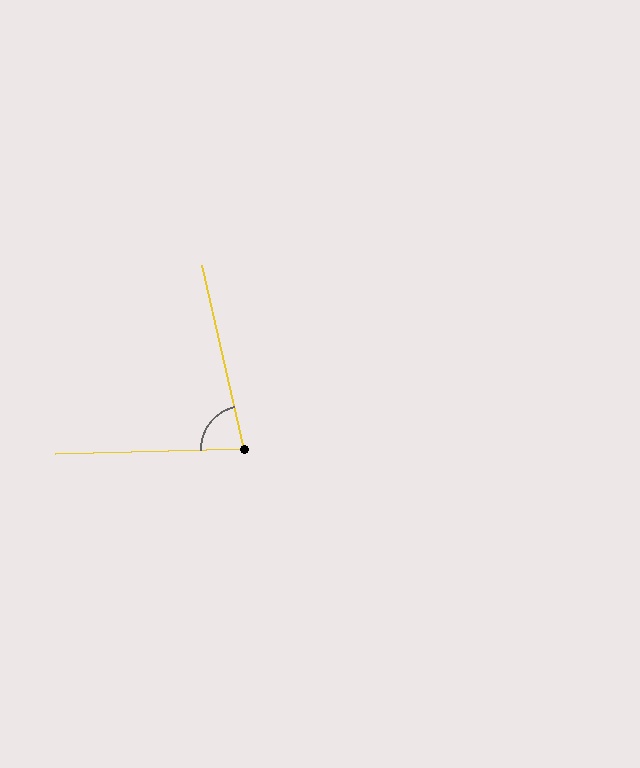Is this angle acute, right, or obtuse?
It is acute.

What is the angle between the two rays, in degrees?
Approximately 78 degrees.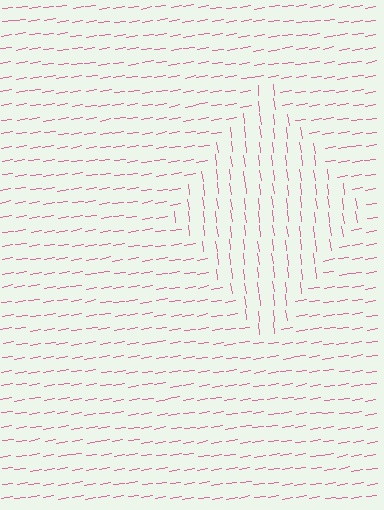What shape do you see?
I see a diamond.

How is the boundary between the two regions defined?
The boundary is defined purely by a change in line orientation (approximately 88 degrees difference). All lines are the same color and thickness.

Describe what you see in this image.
The image is filled with small pink line segments. A diamond region in the image has lines oriented differently from the surrounding lines, creating a visible texture boundary.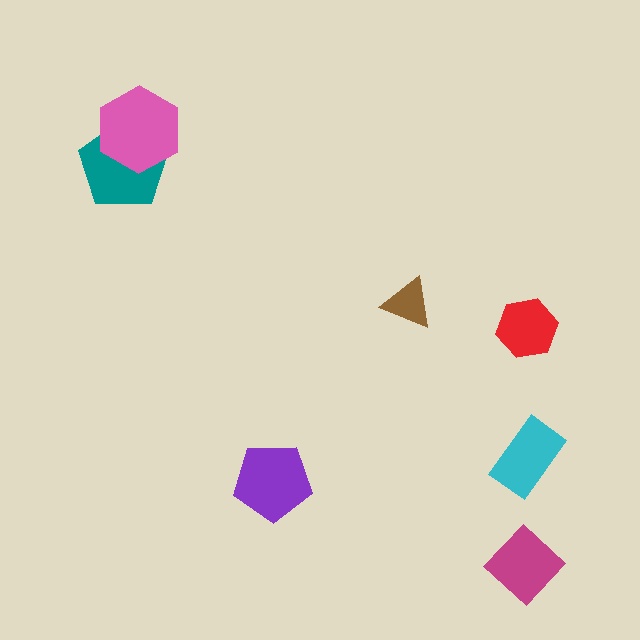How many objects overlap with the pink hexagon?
1 object overlaps with the pink hexagon.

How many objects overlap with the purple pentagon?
0 objects overlap with the purple pentagon.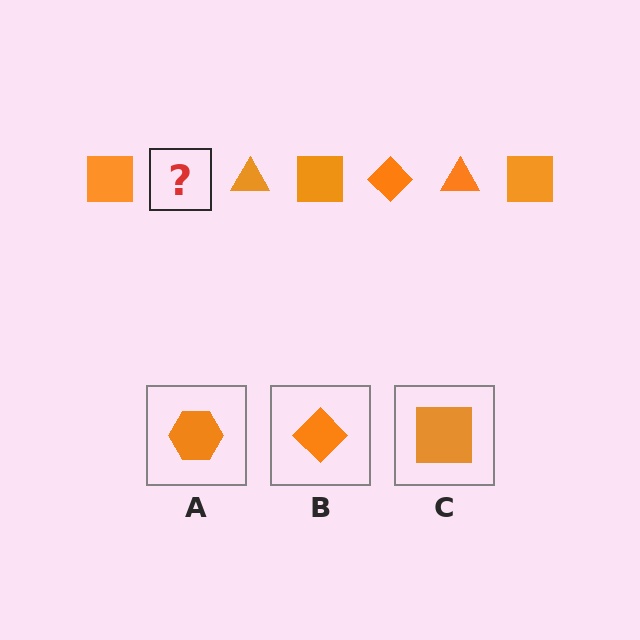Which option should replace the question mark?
Option B.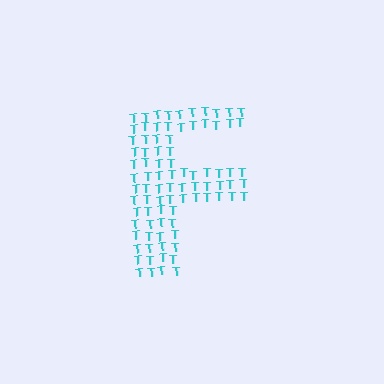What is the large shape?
The large shape is the letter F.